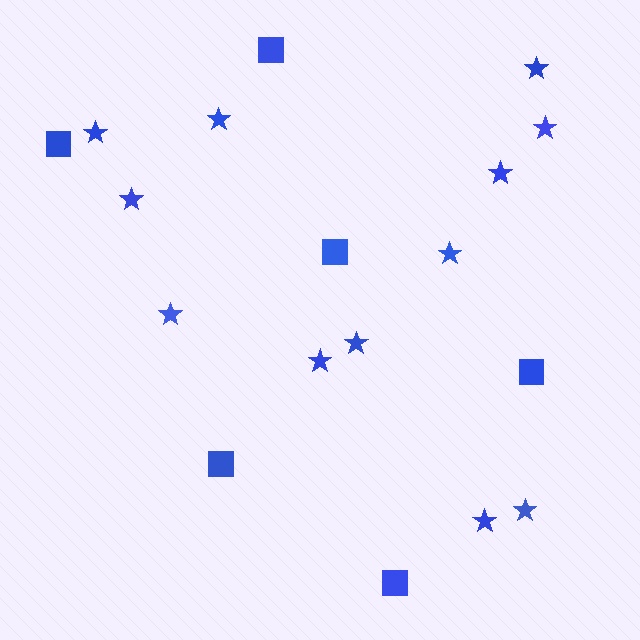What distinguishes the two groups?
There are 2 groups: one group of stars (12) and one group of squares (6).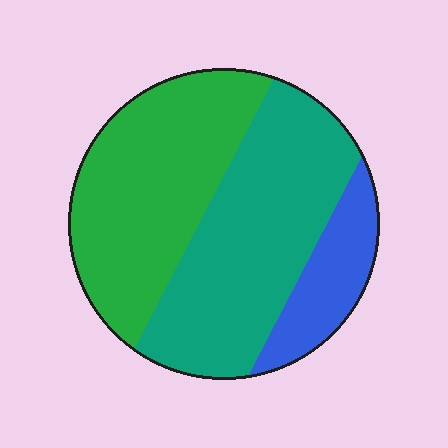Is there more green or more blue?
Green.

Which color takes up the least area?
Blue, at roughly 15%.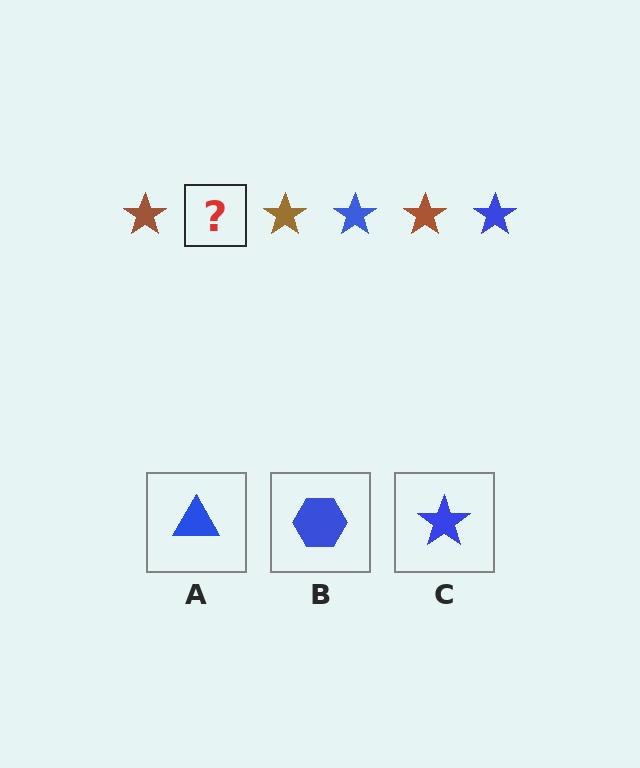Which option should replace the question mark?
Option C.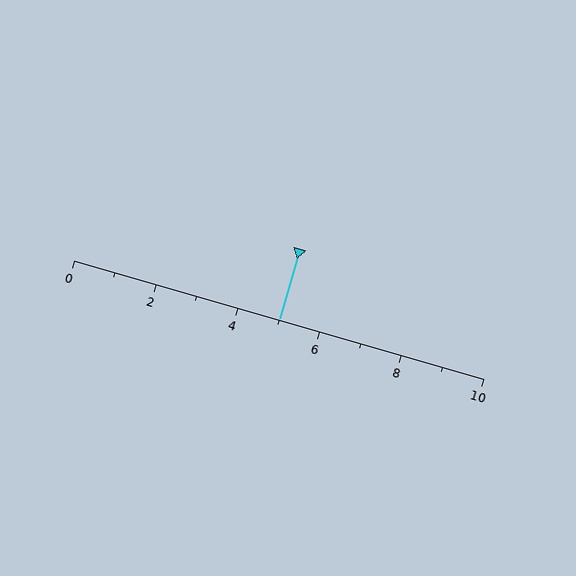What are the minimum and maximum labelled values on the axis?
The axis runs from 0 to 10.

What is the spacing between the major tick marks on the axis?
The major ticks are spaced 2 apart.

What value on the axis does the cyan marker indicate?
The marker indicates approximately 5.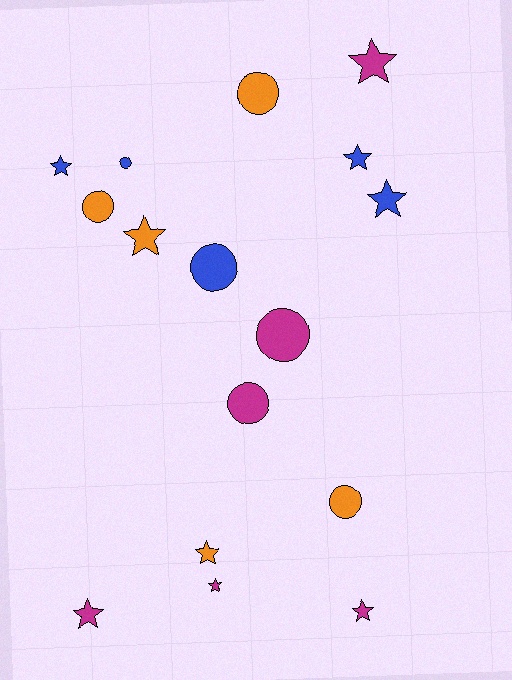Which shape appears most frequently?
Star, with 9 objects.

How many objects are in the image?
There are 16 objects.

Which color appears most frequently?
Magenta, with 6 objects.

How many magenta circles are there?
There are 2 magenta circles.